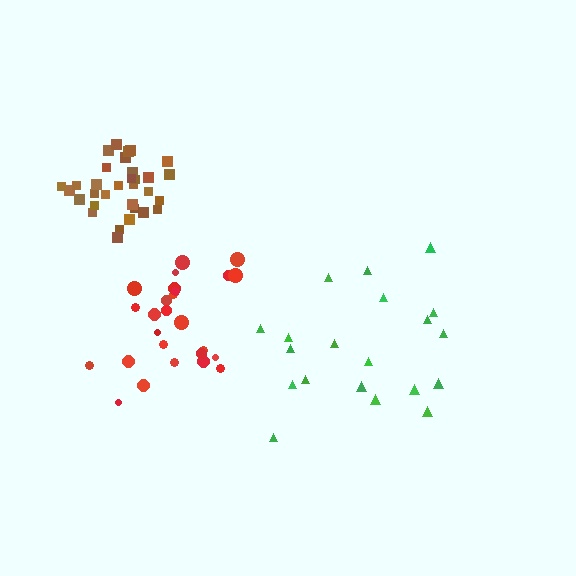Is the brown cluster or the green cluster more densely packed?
Brown.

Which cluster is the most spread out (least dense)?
Green.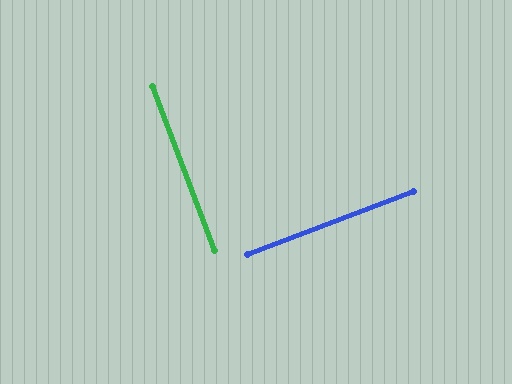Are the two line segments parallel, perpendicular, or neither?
Perpendicular — they meet at approximately 90°.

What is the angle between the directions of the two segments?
Approximately 90 degrees.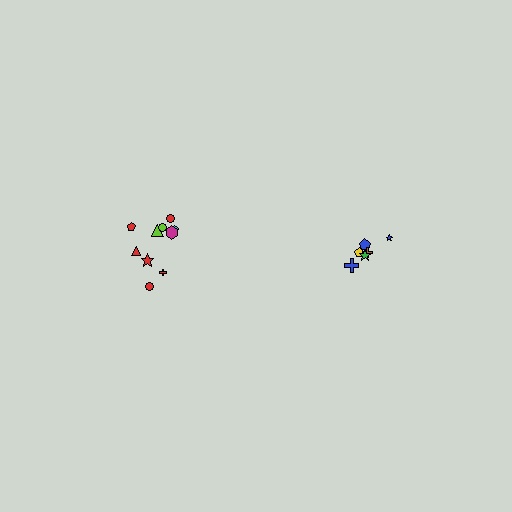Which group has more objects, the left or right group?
The left group.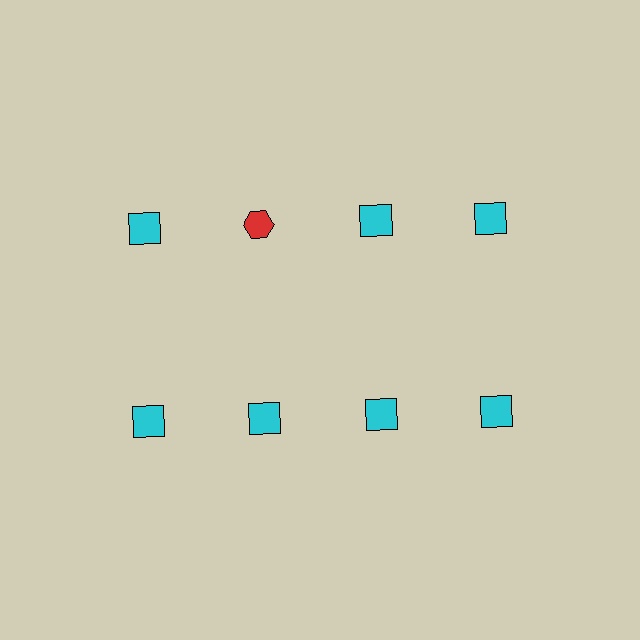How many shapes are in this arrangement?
There are 8 shapes arranged in a grid pattern.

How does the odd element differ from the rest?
It differs in both color (red instead of cyan) and shape (hexagon instead of square).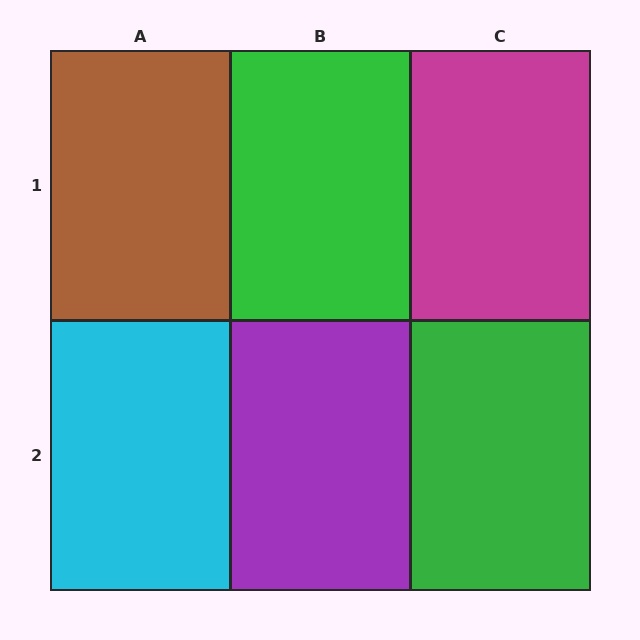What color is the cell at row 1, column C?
Magenta.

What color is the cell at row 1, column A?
Brown.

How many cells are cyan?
1 cell is cyan.